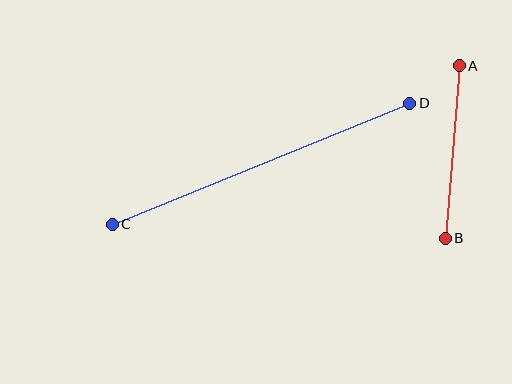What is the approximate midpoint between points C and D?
The midpoint is at approximately (261, 164) pixels.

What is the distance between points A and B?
The distance is approximately 173 pixels.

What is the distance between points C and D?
The distance is approximately 322 pixels.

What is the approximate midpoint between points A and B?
The midpoint is at approximately (452, 152) pixels.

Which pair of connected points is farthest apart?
Points C and D are farthest apart.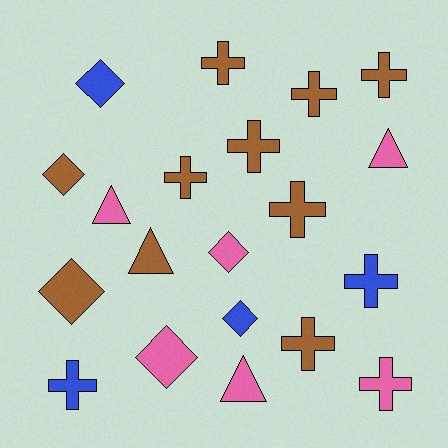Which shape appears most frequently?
Cross, with 10 objects.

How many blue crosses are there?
There are 2 blue crosses.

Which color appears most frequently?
Brown, with 10 objects.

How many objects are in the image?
There are 20 objects.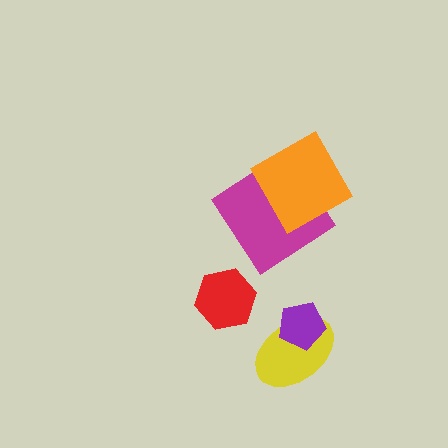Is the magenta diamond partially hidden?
Yes, it is partially covered by another shape.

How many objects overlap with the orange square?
1 object overlaps with the orange square.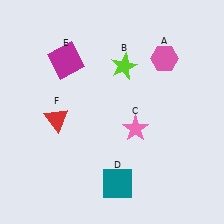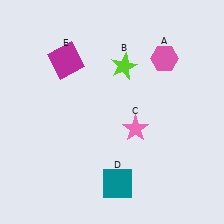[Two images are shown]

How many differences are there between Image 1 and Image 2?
There is 1 difference between the two images.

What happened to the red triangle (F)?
The red triangle (F) was removed in Image 2. It was in the bottom-left area of Image 1.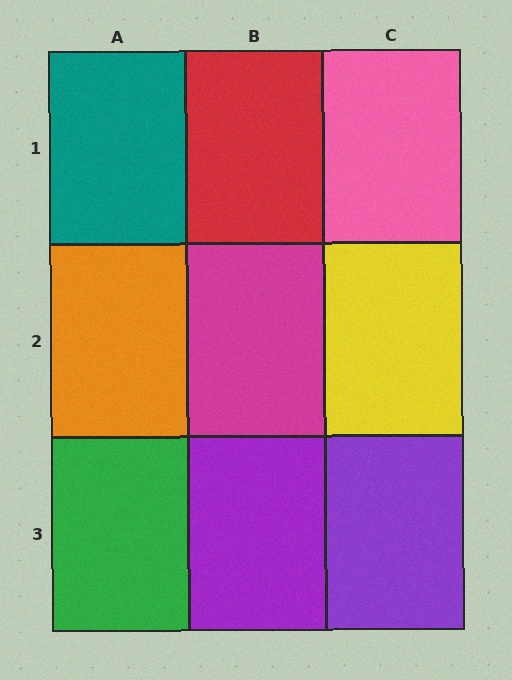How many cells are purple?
2 cells are purple.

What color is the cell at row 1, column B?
Red.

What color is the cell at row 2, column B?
Magenta.